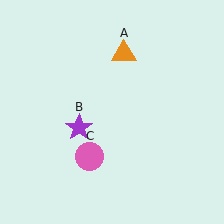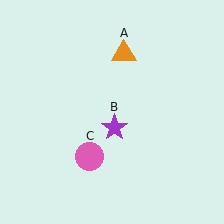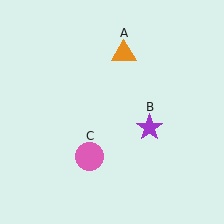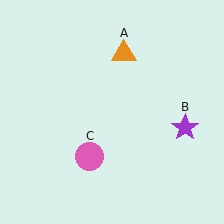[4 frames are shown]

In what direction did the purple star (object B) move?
The purple star (object B) moved right.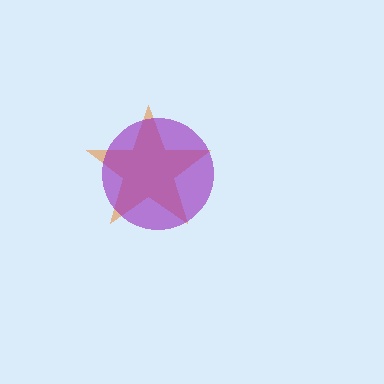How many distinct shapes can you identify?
There are 2 distinct shapes: an orange star, a purple circle.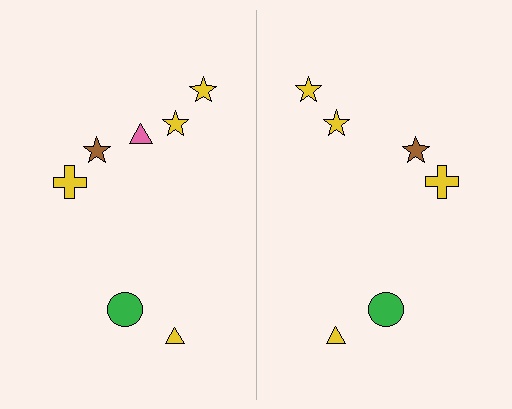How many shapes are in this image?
There are 13 shapes in this image.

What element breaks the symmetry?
A pink triangle is missing from the right side.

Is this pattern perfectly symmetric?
No, the pattern is not perfectly symmetric. A pink triangle is missing from the right side.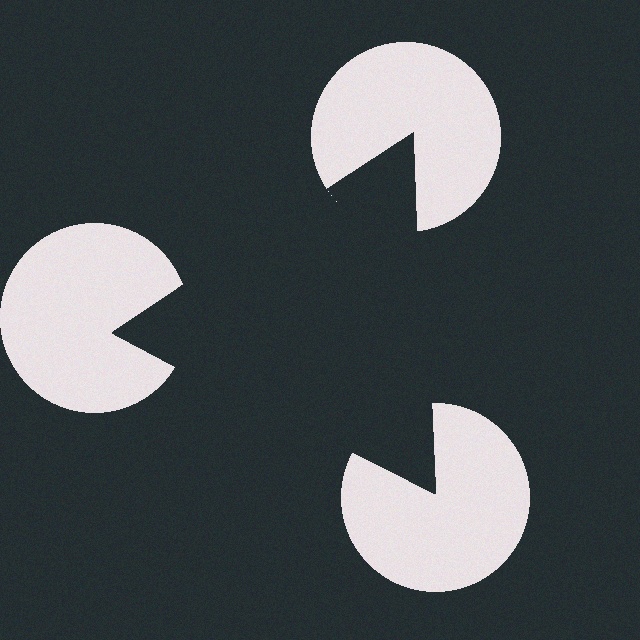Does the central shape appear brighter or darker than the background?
It typically appears slightly darker than the background, even though no actual brightness change is drawn.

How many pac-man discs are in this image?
There are 3 — one at each vertex of the illusory triangle.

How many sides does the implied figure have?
3 sides.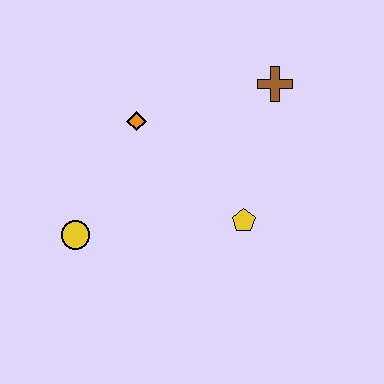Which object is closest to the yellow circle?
The orange diamond is closest to the yellow circle.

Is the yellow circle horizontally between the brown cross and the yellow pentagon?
No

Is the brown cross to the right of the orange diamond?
Yes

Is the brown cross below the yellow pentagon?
No